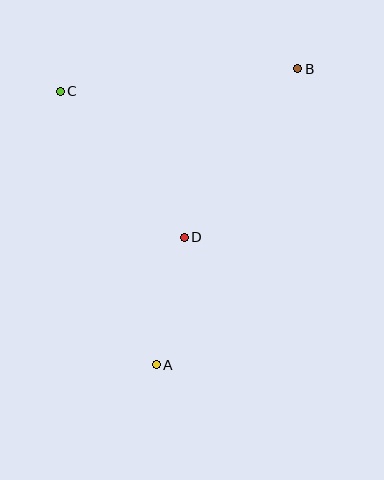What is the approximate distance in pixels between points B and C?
The distance between B and C is approximately 238 pixels.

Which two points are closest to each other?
Points A and D are closest to each other.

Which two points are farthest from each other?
Points A and B are farthest from each other.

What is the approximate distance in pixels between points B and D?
The distance between B and D is approximately 203 pixels.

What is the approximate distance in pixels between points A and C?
The distance between A and C is approximately 290 pixels.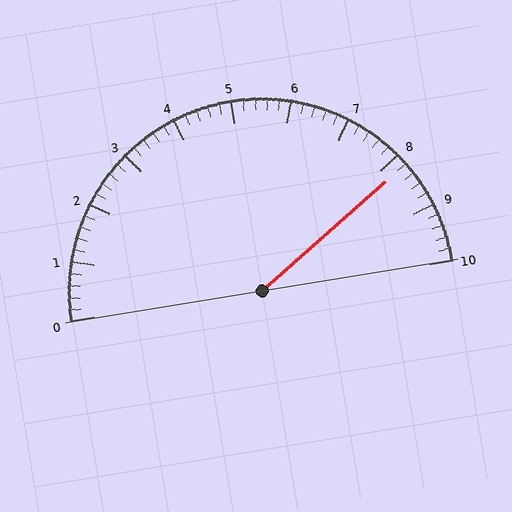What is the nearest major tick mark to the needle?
The nearest major tick mark is 8.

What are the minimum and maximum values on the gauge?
The gauge ranges from 0 to 10.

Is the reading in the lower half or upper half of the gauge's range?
The reading is in the upper half of the range (0 to 10).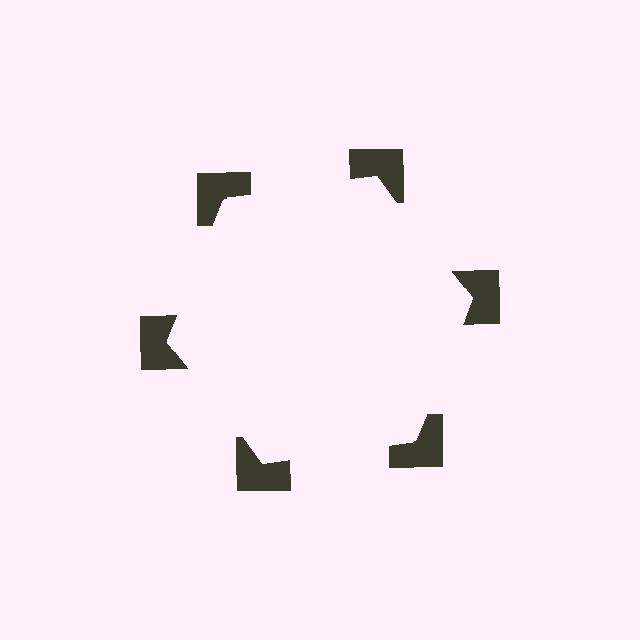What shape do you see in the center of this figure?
An illusory hexagon — its edges are inferred from the aligned wedge cuts in the notched squares, not physically drawn.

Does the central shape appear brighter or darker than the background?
It typically appears slightly brighter than the background, even though no actual brightness change is drawn.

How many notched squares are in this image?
There are 6 — one at each vertex of the illusory hexagon.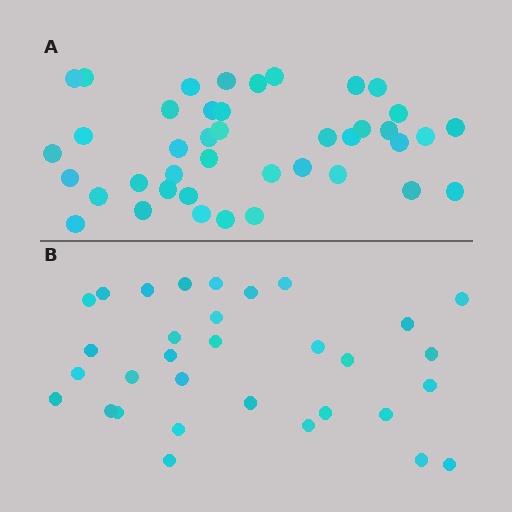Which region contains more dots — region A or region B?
Region A (the top region) has more dots.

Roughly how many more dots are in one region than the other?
Region A has roughly 8 or so more dots than region B.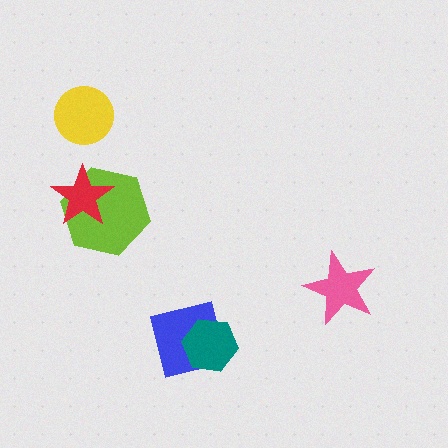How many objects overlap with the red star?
1 object overlaps with the red star.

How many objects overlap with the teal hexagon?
1 object overlaps with the teal hexagon.